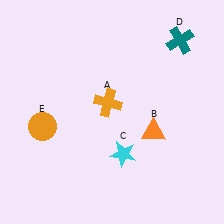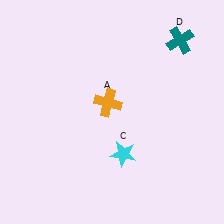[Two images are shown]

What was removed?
The orange triangle (B), the orange circle (E) were removed in Image 2.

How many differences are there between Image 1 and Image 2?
There are 2 differences between the two images.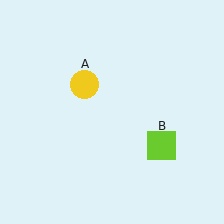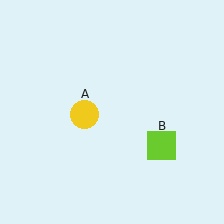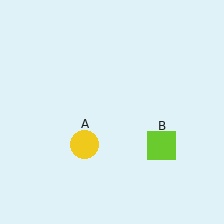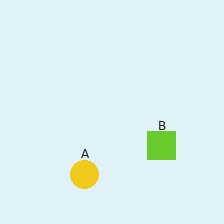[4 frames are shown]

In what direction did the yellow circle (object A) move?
The yellow circle (object A) moved down.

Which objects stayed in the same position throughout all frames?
Lime square (object B) remained stationary.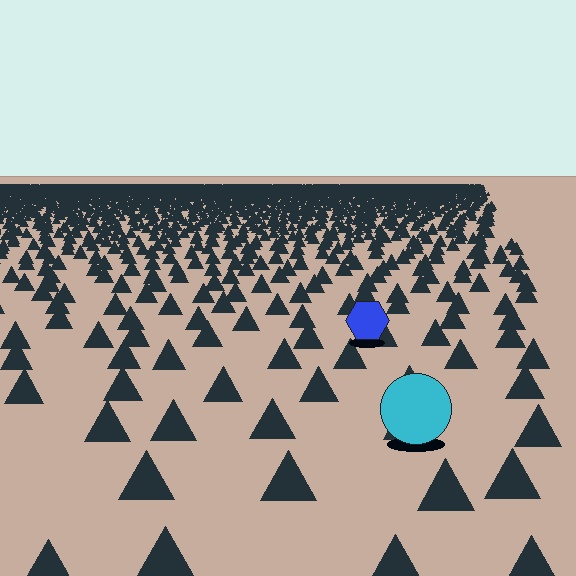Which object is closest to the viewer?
The cyan circle is closest. The texture marks near it are larger and more spread out.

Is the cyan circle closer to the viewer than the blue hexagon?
Yes. The cyan circle is closer — you can tell from the texture gradient: the ground texture is coarser near it.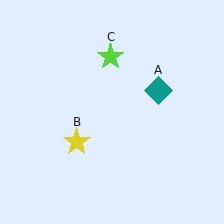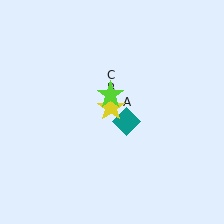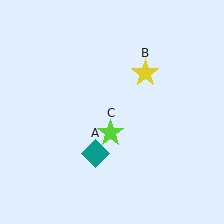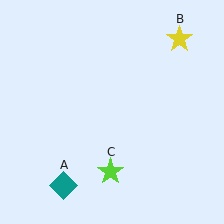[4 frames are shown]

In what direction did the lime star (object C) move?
The lime star (object C) moved down.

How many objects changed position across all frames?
3 objects changed position: teal diamond (object A), yellow star (object B), lime star (object C).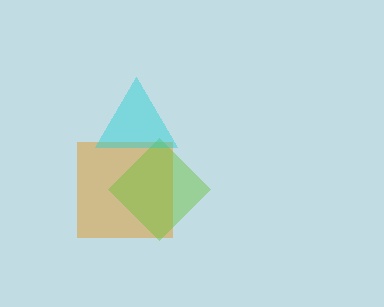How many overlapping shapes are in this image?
There are 3 overlapping shapes in the image.